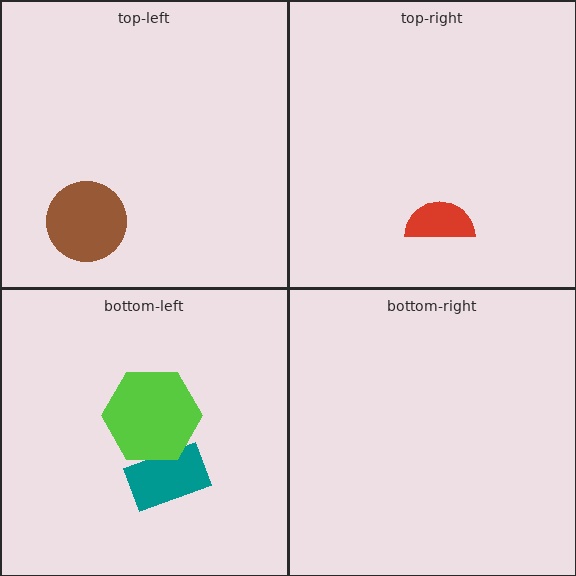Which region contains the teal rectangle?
The bottom-left region.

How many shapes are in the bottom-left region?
2.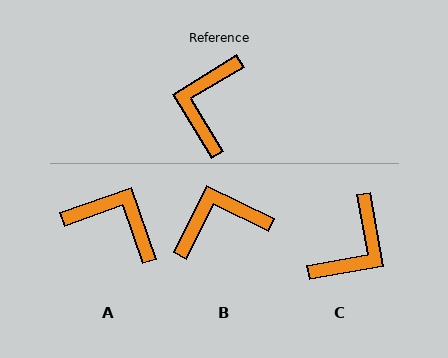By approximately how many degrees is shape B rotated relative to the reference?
Approximately 58 degrees clockwise.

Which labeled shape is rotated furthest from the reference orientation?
C, about 159 degrees away.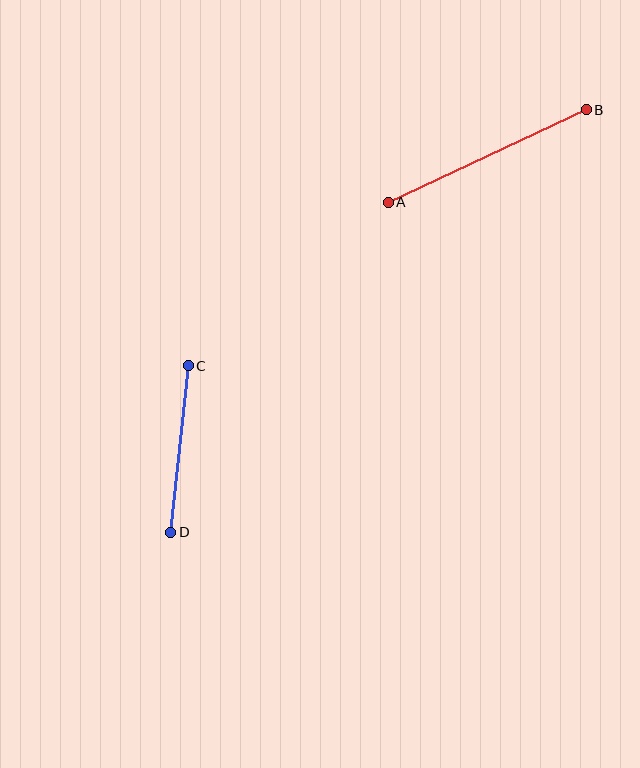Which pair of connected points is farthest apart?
Points A and B are farthest apart.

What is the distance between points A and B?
The distance is approximately 219 pixels.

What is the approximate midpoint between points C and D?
The midpoint is at approximately (180, 449) pixels.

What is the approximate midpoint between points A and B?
The midpoint is at approximately (487, 156) pixels.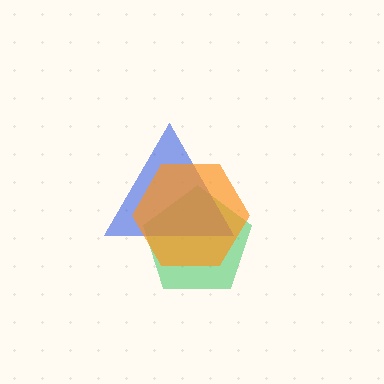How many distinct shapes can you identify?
There are 3 distinct shapes: a green pentagon, a blue triangle, an orange hexagon.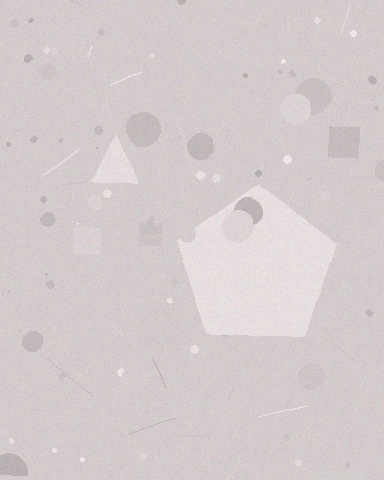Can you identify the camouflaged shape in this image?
The camouflaged shape is a pentagon.